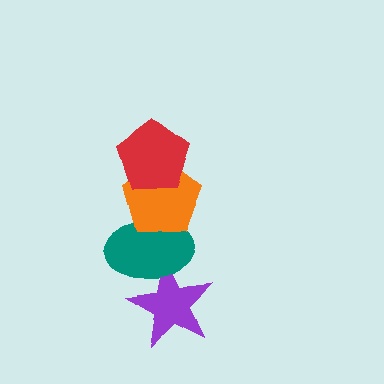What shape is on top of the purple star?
The teal ellipse is on top of the purple star.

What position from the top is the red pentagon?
The red pentagon is 1st from the top.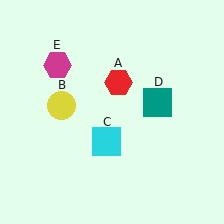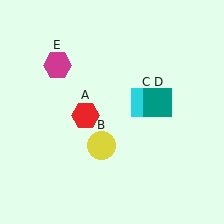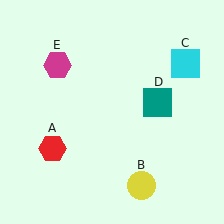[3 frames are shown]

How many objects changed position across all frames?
3 objects changed position: red hexagon (object A), yellow circle (object B), cyan square (object C).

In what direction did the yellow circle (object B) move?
The yellow circle (object B) moved down and to the right.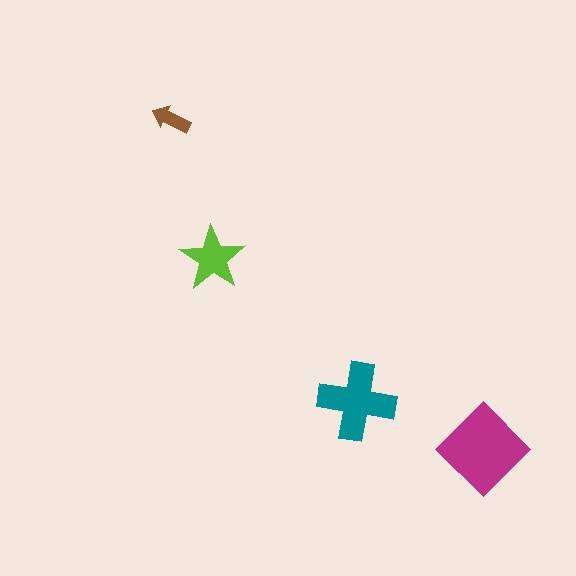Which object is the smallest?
The brown arrow.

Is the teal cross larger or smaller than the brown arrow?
Larger.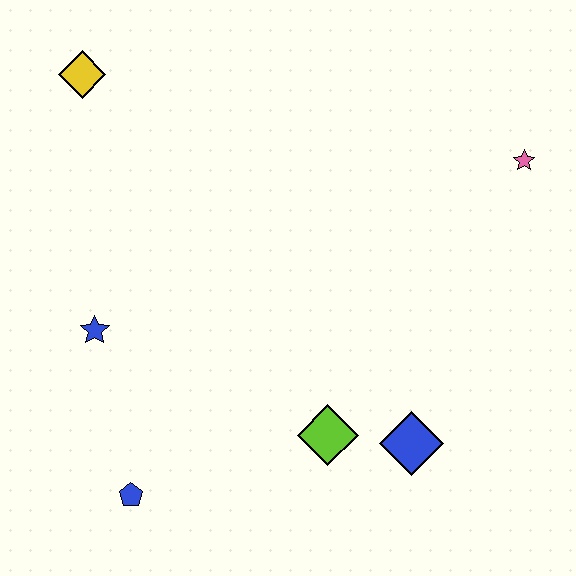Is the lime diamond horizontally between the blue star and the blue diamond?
Yes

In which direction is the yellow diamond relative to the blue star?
The yellow diamond is above the blue star.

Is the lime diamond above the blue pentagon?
Yes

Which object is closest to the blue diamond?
The lime diamond is closest to the blue diamond.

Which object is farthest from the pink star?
The blue pentagon is farthest from the pink star.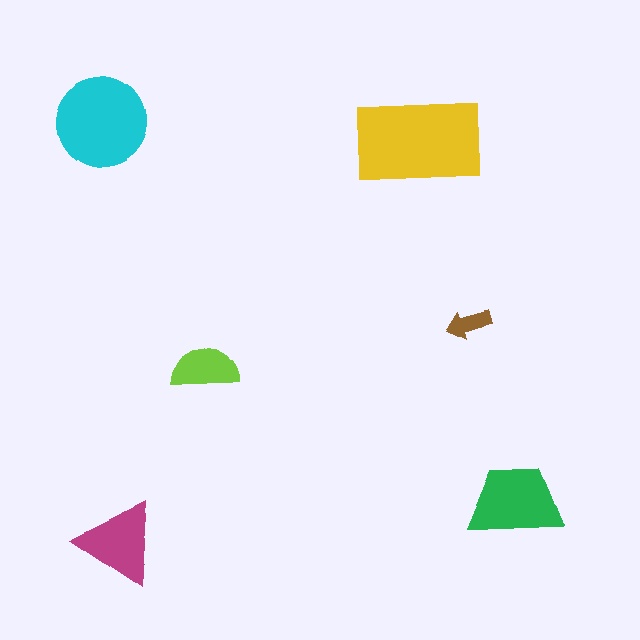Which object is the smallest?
The brown arrow.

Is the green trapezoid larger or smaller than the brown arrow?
Larger.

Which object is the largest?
The yellow rectangle.